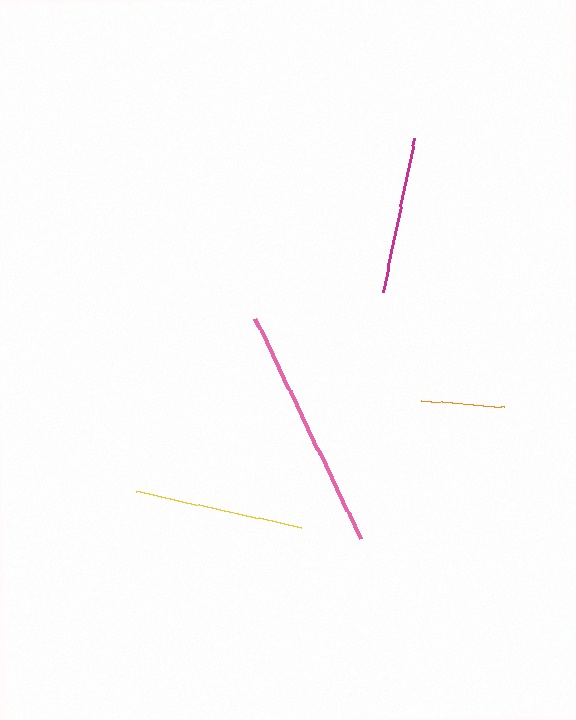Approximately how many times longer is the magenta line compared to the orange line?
The magenta line is approximately 1.9 times the length of the orange line.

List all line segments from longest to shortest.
From longest to shortest: pink, yellow, magenta, orange.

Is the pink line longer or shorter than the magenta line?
The pink line is longer than the magenta line.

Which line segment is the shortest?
The orange line is the shortest at approximately 84 pixels.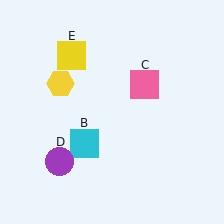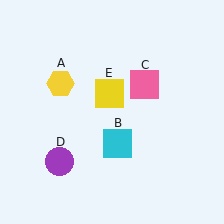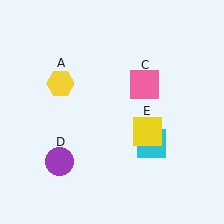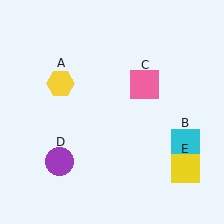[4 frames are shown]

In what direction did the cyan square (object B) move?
The cyan square (object B) moved right.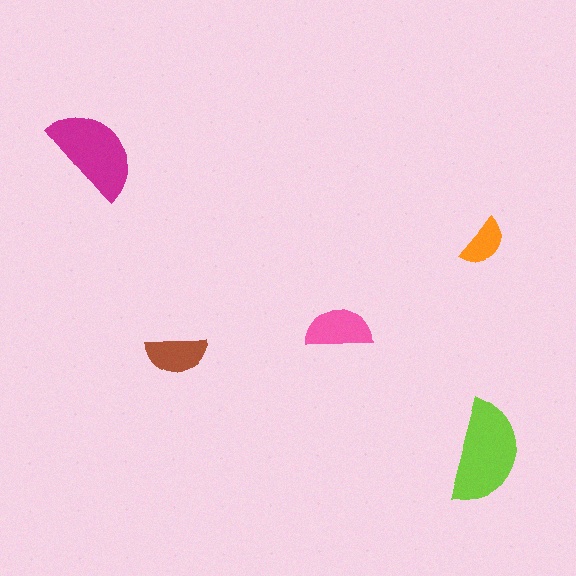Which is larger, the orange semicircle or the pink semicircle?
The pink one.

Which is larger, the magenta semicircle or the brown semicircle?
The magenta one.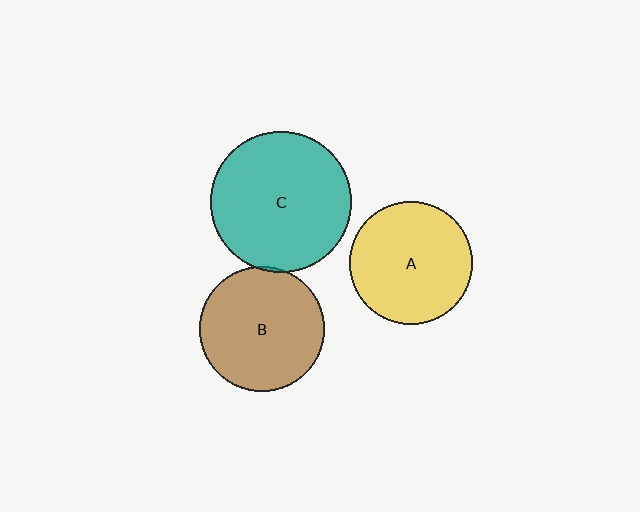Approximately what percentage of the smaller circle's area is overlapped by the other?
Approximately 5%.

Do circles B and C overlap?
Yes.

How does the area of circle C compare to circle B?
Approximately 1.3 times.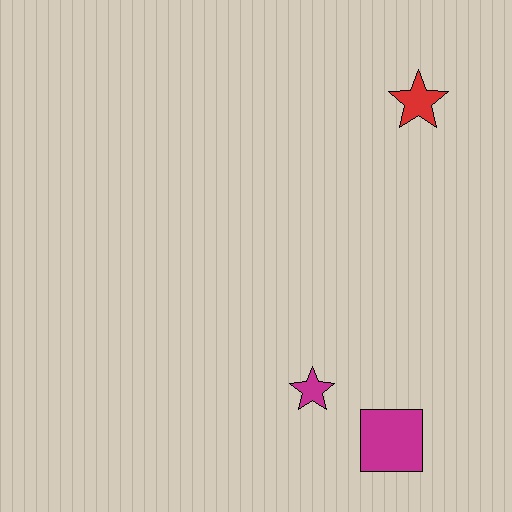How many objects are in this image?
There are 3 objects.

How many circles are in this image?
There are no circles.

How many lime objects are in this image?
There are no lime objects.